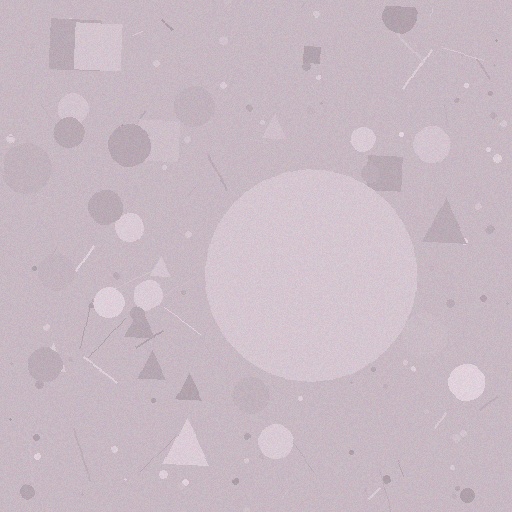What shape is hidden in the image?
A circle is hidden in the image.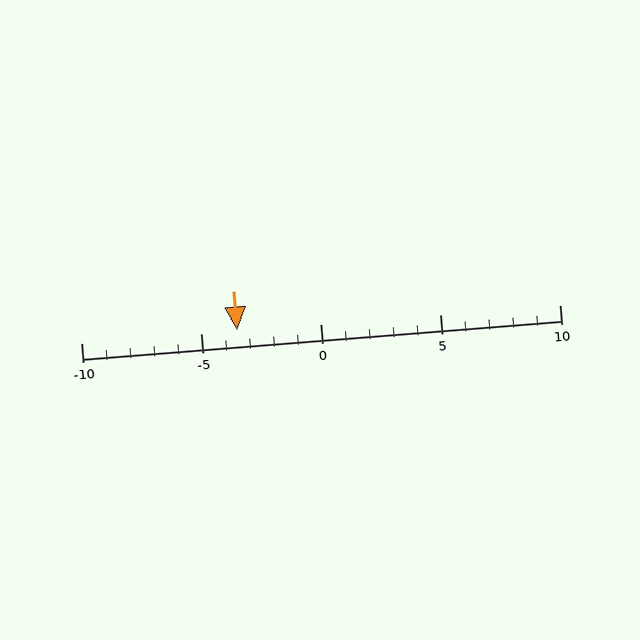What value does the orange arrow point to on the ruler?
The orange arrow points to approximately -4.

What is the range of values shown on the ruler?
The ruler shows values from -10 to 10.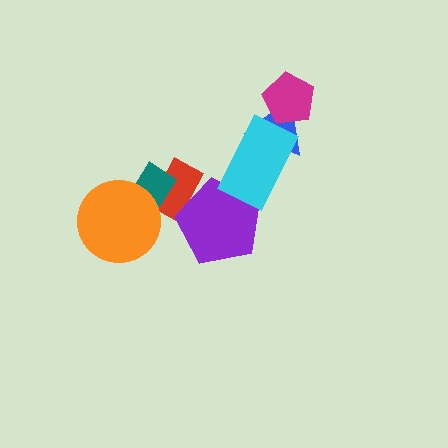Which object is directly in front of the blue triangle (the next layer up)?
The magenta pentagon is directly in front of the blue triangle.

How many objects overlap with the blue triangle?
2 objects overlap with the blue triangle.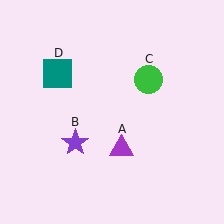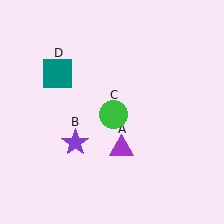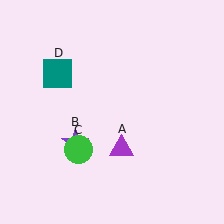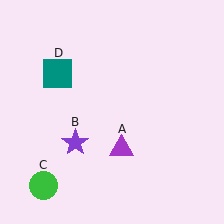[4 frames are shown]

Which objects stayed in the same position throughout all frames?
Purple triangle (object A) and purple star (object B) and teal square (object D) remained stationary.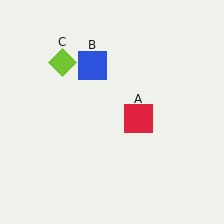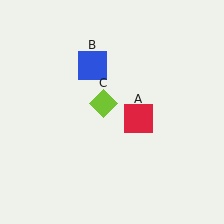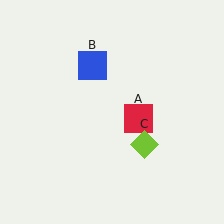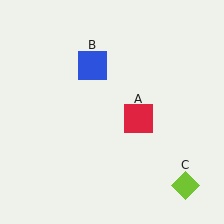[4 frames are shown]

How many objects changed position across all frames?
1 object changed position: lime diamond (object C).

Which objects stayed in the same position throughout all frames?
Red square (object A) and blue square (object B) remained stationary.